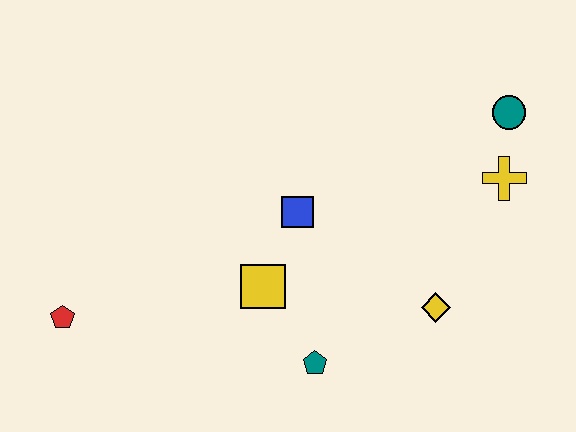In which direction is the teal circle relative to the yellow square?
The teal circle is to the right of the yellow square.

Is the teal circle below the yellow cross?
No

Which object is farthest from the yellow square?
The teal circle is farthest from the yellow square.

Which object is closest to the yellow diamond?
The teal pentagon is closest to the yellow diamond.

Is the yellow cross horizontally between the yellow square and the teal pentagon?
No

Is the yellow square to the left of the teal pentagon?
Yes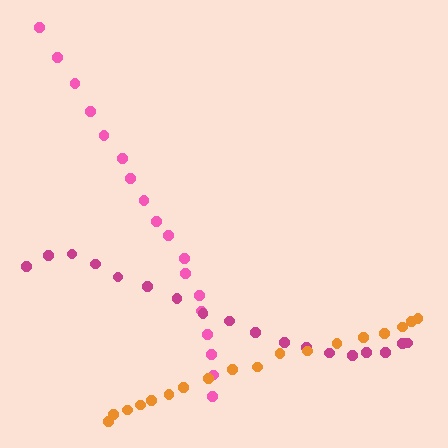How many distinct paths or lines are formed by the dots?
There are 3 distinct paths.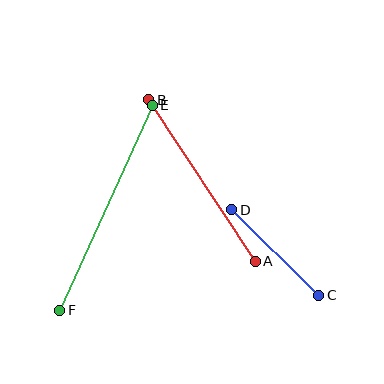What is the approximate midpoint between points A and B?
The midpoint is at approximately (202, 181) pixels.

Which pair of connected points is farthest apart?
Points E and F are farthest apart.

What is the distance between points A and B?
The distance is approximately 193 pixels.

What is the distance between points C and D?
The distance is approximately 122 pixels.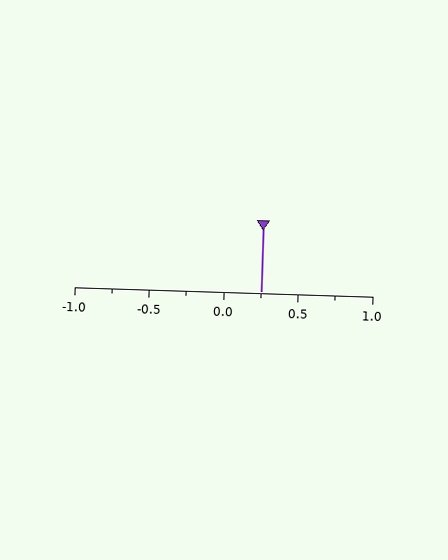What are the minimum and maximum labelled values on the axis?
The axis runs from -1.0 to 1.0.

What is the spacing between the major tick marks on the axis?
The major ticks are spaced 0.5 apart.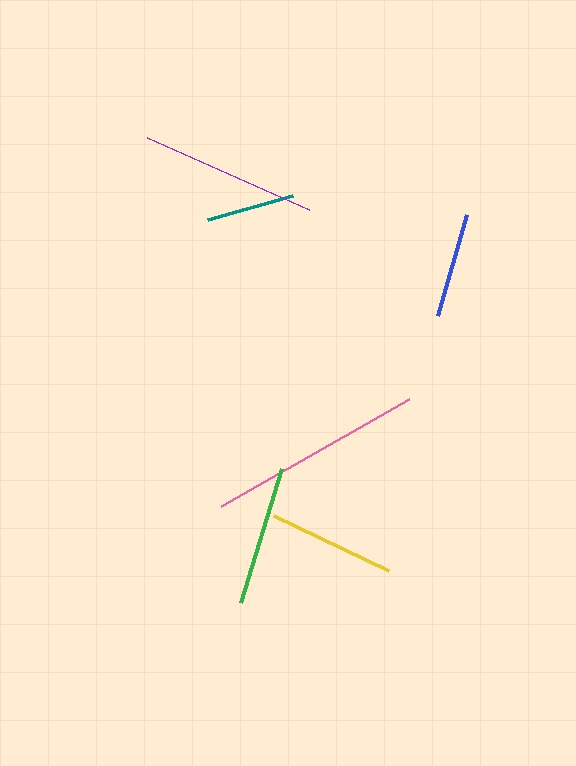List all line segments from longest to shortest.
From longest to shortest: pink, purple, green, yellow, blue, teal.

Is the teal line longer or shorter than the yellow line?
The yellow line is longer than the teal line.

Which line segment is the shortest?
The teal line is the shortest at approximately 88 pixels.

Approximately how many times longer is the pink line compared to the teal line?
The pink line is approximately 2.5 times the length of the teal line.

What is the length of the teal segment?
The teal segment is approximately 88 pixels long.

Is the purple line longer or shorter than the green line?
The purple line is longer than the green line.